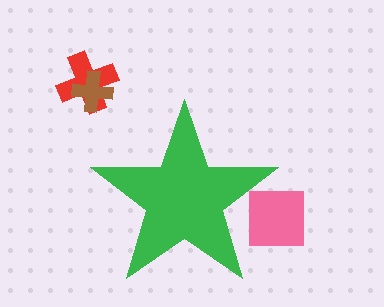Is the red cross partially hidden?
No, the red cross is fully visible.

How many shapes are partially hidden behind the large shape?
1 shape is partially hidden.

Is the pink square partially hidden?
Yes, the pink square is partially hidden behind the green star.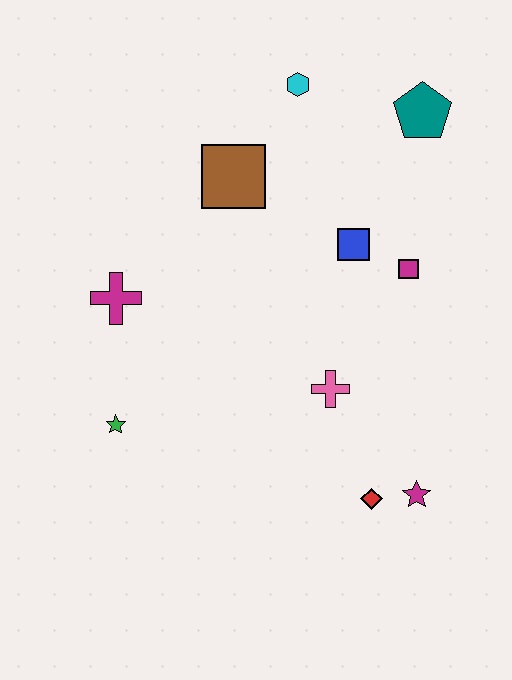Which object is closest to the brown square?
The cyan hexagon is closest to the brown square.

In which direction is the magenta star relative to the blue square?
The magenta star is below the blue square.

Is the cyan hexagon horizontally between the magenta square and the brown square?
Yes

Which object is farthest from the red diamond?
The cyan hexagon is farthest from the red diamond.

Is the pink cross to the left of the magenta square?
Yes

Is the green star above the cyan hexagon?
No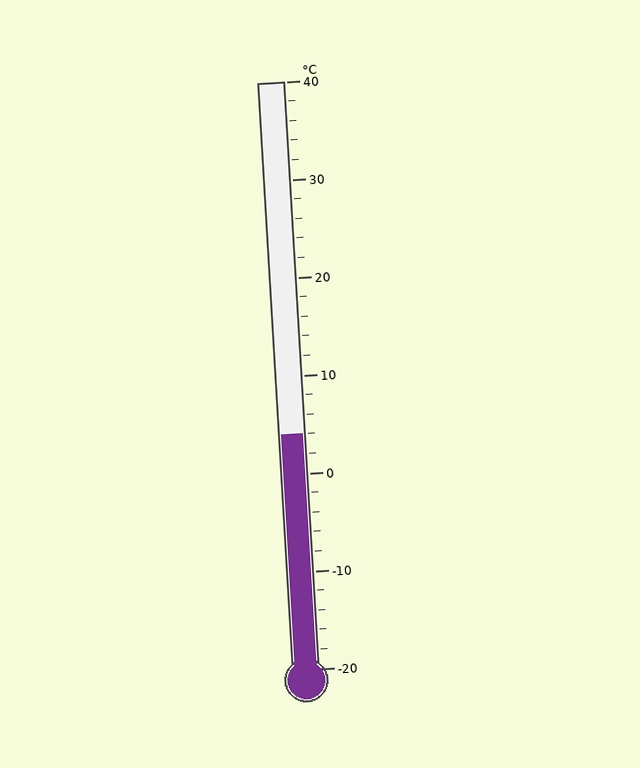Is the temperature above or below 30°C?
The temperature is below 30°C.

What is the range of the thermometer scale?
The thermometer scale ranges from -20°C to 40°C.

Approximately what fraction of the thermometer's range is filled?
The thermometer is filled to approximately 40% of its range.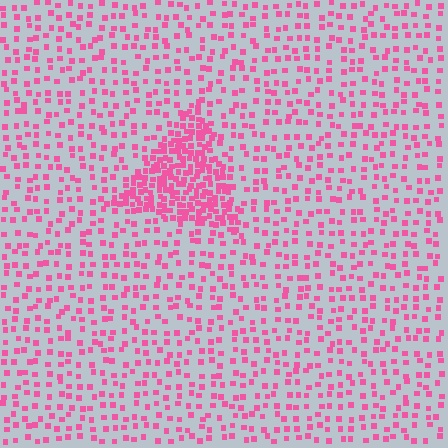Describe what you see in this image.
The image contains small pink elements arranged at two different densities. A triangle-shaped region is visible where the elements are more densely packed than the surrounding area.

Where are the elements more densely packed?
The elements are more densely packed inside the triangle boundary.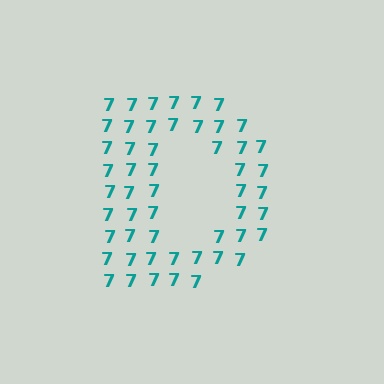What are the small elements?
The small elements are digit 7's.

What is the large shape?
The large shape is the letter D.